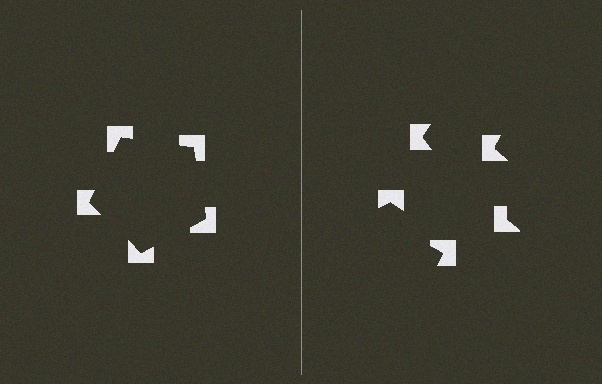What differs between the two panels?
The notched squares are positioned identically on both sides; only the wedge orientations differ. On the left they align to a pentagon; on the right they are misaligned.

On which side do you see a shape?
An illusory pentagon appears on the left side. On the right side the wedge cuts are rotated, so no coherent shape forms.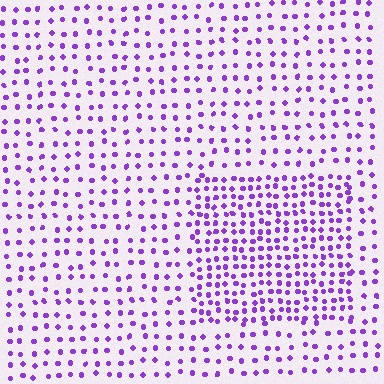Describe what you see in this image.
The image contains small purple elements arranged at two different densities. A rectangle-shaped region is visible where the elements are more densely packed than the surrounding area.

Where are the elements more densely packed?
The elements are more densely packed inside the rectangle boundary.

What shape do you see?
I see a rectangle.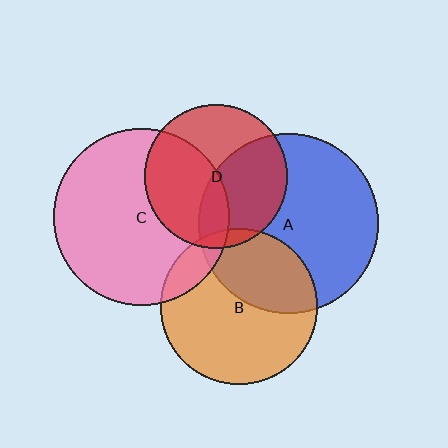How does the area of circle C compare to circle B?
Approximately 1.3 times.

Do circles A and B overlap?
Yes.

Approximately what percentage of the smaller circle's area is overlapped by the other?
Approximately 35%.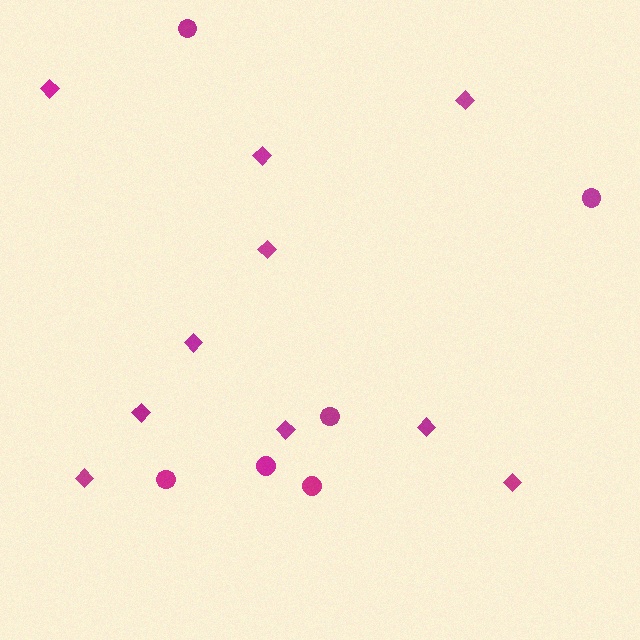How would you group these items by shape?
There are 2 groups: one group of circles (6) and one group of diamonds (10).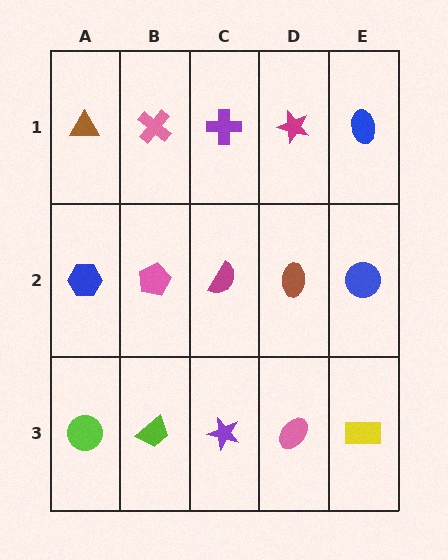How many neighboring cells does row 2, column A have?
3.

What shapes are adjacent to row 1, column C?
A magenta semicircle (row 2, column C), a pink cross (row 1, column B), a magenta star (row 1, column D).